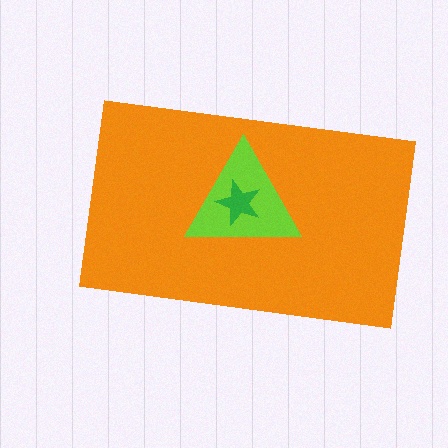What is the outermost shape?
The orange rectangle.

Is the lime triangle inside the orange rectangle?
Yes.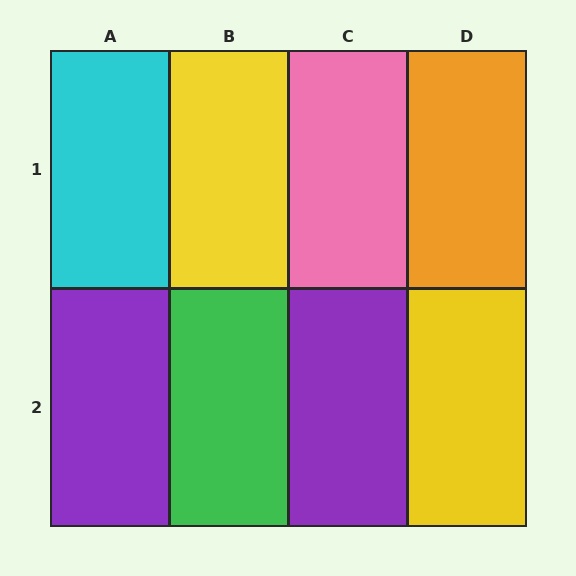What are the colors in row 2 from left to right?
Purple, green, purple, yellow.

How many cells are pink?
1 cell is pink.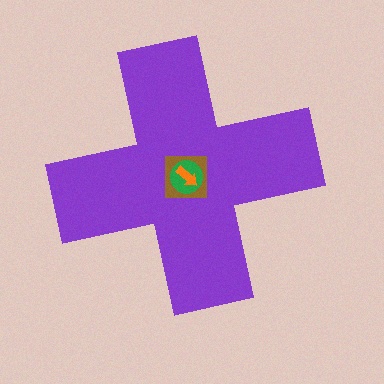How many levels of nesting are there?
4.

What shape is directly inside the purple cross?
The brown square.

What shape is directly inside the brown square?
The green circle.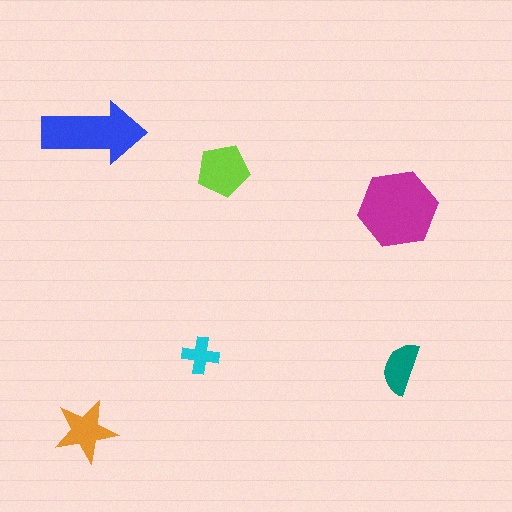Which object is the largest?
The magenta hexagon.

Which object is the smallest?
The cyan cross.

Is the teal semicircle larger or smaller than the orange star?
Smaller.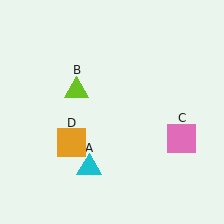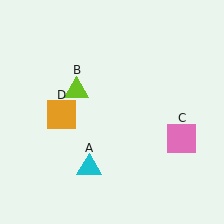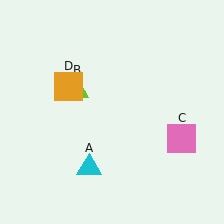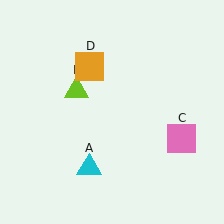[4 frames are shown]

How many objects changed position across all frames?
1 object changed position: orange square (object D).